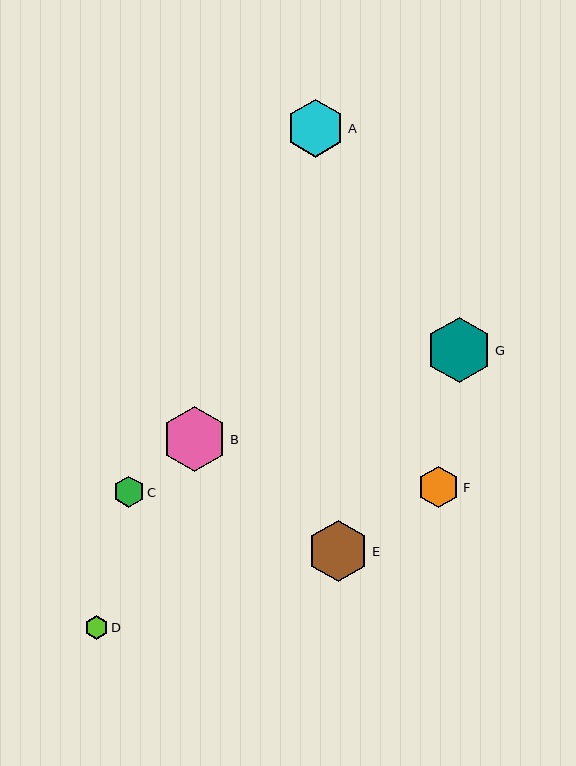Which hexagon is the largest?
Hexagon B is the largest with a size of approximately 66 pixels.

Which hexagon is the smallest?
Hexagon D is the smallest with a size of approximately 24 pixels.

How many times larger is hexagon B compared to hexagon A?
Hexagon B is approximately 1.1 times the size of hexagon A.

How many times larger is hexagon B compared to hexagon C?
Hexagon B is approximately 2.1 times the size of hexagon C.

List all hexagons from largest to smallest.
From largest to smallest: B, G, E, A, F, C, D.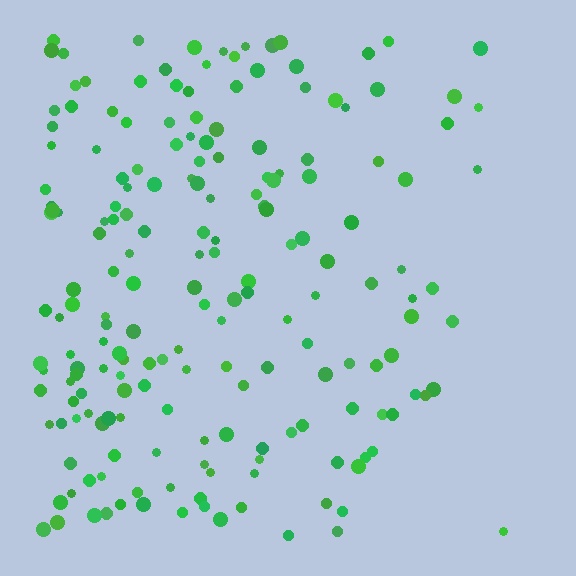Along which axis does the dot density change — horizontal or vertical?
Horizontal.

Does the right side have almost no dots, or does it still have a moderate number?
Still a moderate number, just noticeably fewer than the left.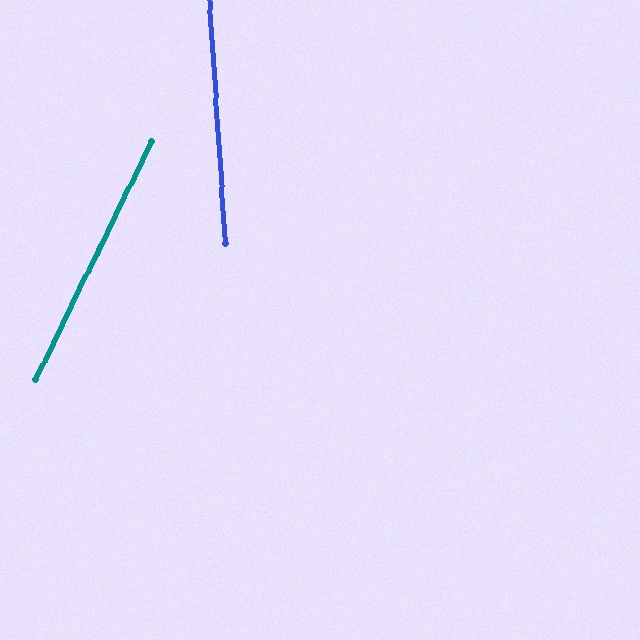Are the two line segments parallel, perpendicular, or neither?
Neither parallel nor perpendicular — they differ by about 30°.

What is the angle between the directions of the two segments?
Approximately 30 degrees.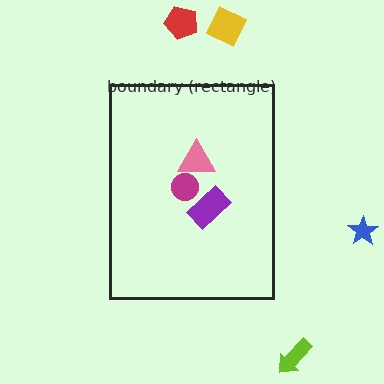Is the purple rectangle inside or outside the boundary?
Inside.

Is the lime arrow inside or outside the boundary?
Outside.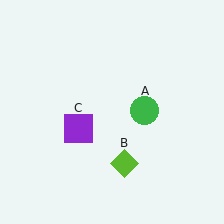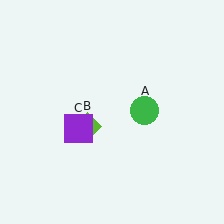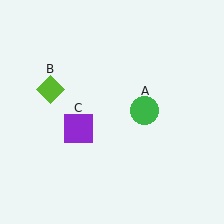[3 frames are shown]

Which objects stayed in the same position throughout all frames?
Green circle (object A) and purple square (object C) remained stationary.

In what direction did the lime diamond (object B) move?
The lime diamond (object B) moved up and to the left.